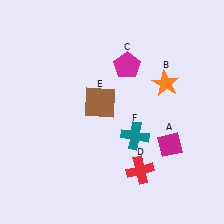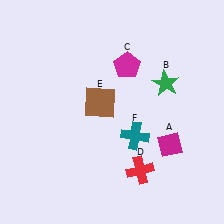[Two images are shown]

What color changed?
The star (B) changed from orange in Image 1 to green in Image 2.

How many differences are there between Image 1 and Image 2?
There is 1 difference between the two images.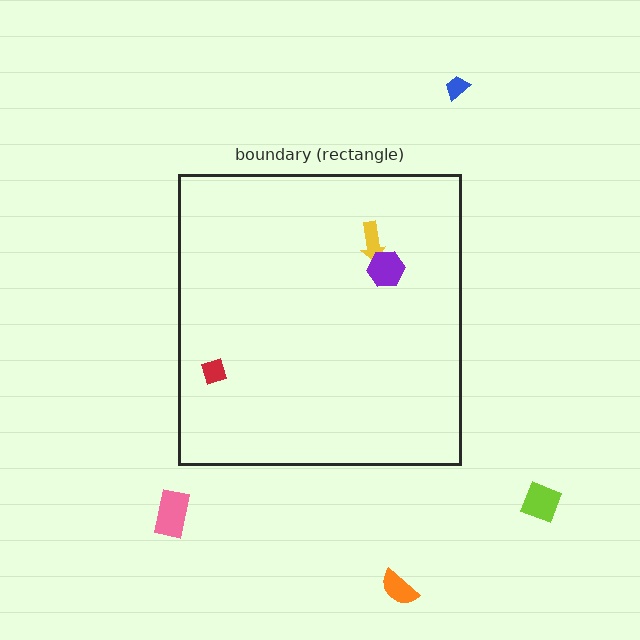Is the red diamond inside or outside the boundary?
Inside.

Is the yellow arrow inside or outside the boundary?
Inside.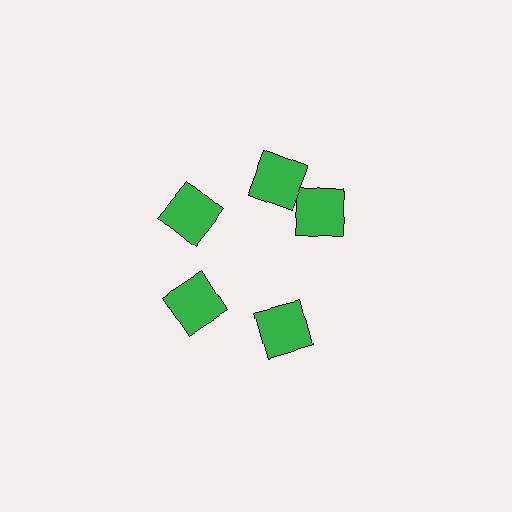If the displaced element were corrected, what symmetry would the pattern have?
It would have 5-fold rotational symmetry — the pattern would map onto itself every 72 degrees.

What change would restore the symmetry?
The symmetry would be restored by rotating it back into even spacing with its neighbors so that all 5 squares sit at equal angles and equal distance from the center.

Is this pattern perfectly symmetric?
No. The 5 green squares are arranged in a ring, but one element near the 3 o'clock position is rotated out of alignment along the ring, breaking the 5-fold rotational symmetry.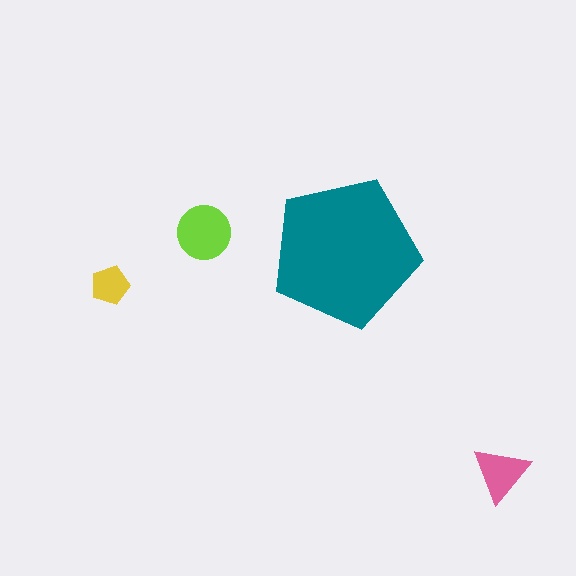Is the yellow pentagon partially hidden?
No, the yellow pentagon is fully visible.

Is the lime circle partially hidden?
No, the lime circle is fully visible.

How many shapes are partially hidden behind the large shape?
0 shapes are partially hidden.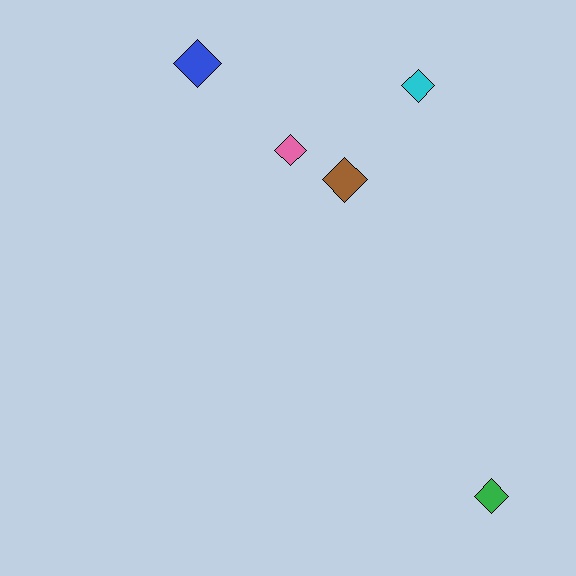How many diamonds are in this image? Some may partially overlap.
There are 5 diamonds.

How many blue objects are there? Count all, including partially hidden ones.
There is 1 blue object.